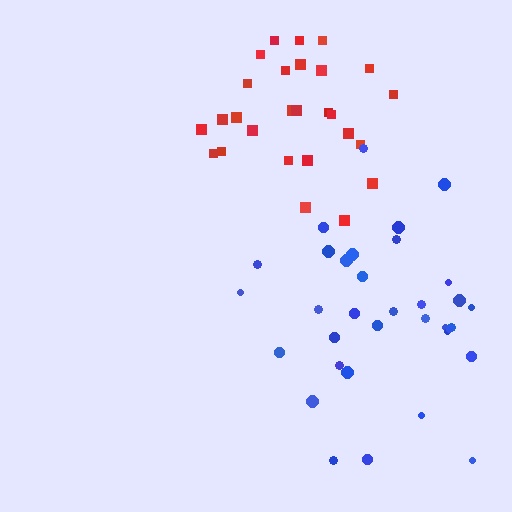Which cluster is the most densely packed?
Red.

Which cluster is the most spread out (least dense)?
Blue.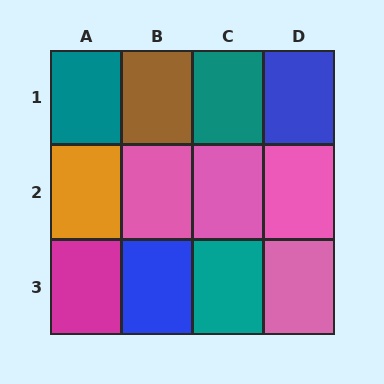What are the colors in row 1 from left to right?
Teal, brown, teal, blue.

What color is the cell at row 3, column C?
Teal.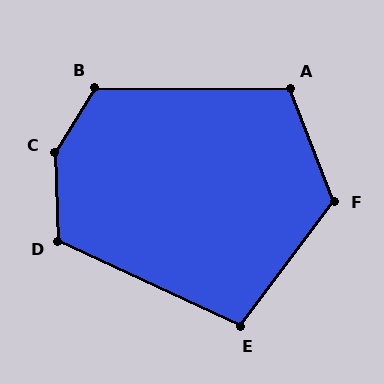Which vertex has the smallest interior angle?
E, at approximately 102 degrees.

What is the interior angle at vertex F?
Approximately 122 degrees (obtuse).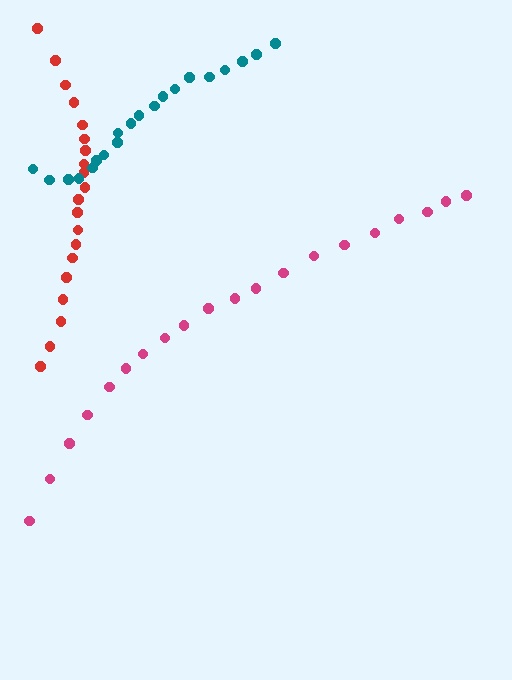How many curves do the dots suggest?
There are 3 distinct paths.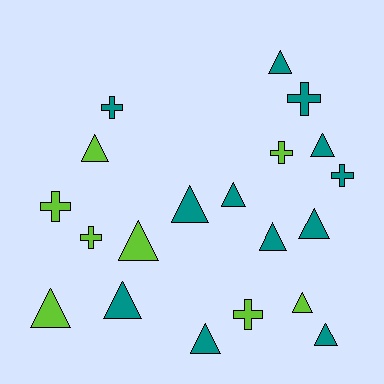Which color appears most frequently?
Teal, with 12 objects.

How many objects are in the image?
There are 20 objects.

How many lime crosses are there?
There are 4 lime crosses.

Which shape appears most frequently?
Triangle, with 13 objects.